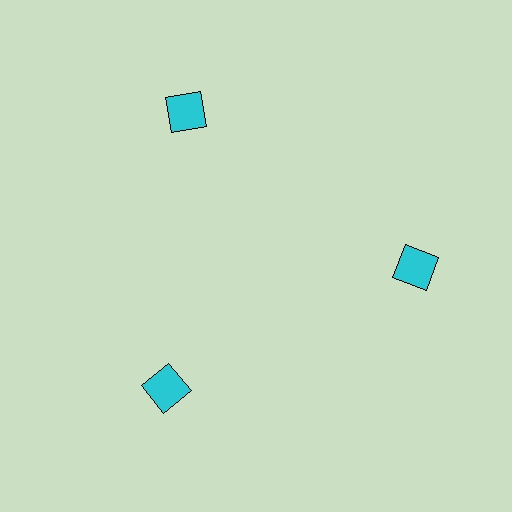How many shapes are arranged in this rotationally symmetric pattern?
There are 3 shapes, arranged in 3 groups of 1.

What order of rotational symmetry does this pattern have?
This pattern has 3-fold rotational symmetry.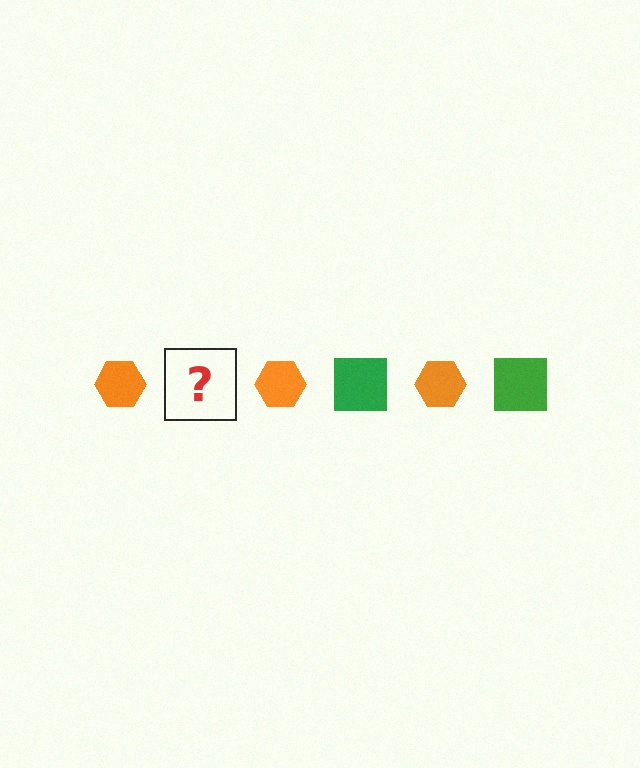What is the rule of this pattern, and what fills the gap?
The rule is that the pattern alternates between orange hexagon and green square. The gap should be filled with a green square.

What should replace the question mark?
The question mark should be replaced with a green square.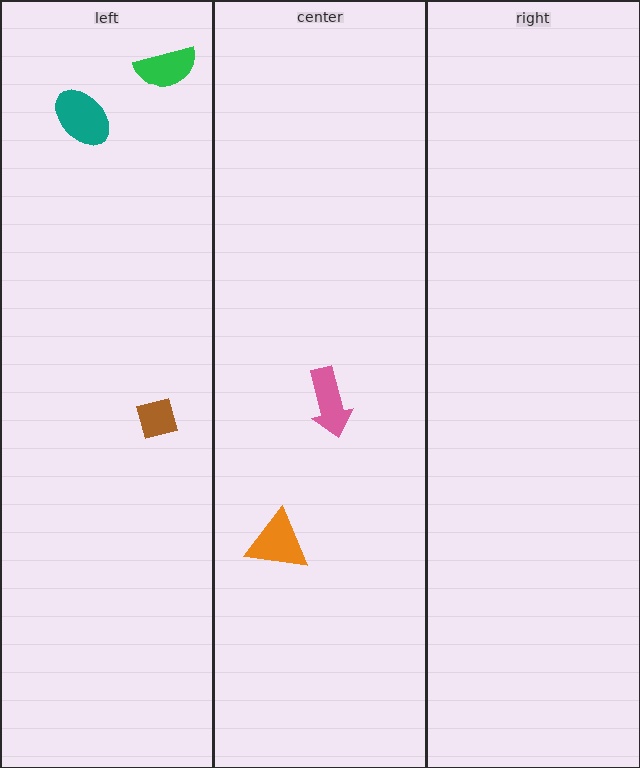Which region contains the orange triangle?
The center region.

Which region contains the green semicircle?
The left region.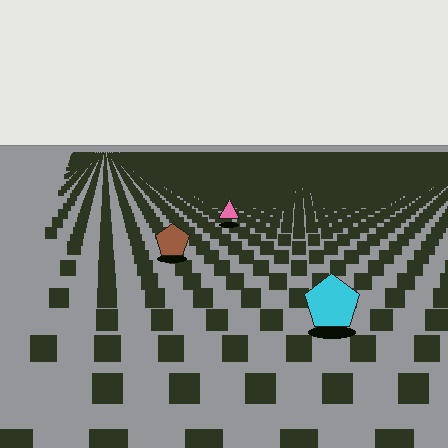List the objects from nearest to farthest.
From nearest to farthest: the cyan pentagon, the brown pentagon, the pink triangle.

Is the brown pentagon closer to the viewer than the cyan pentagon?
No. The cyan pentagon is closer — you can tell from the texture gradient: the ground texture is coarser near it.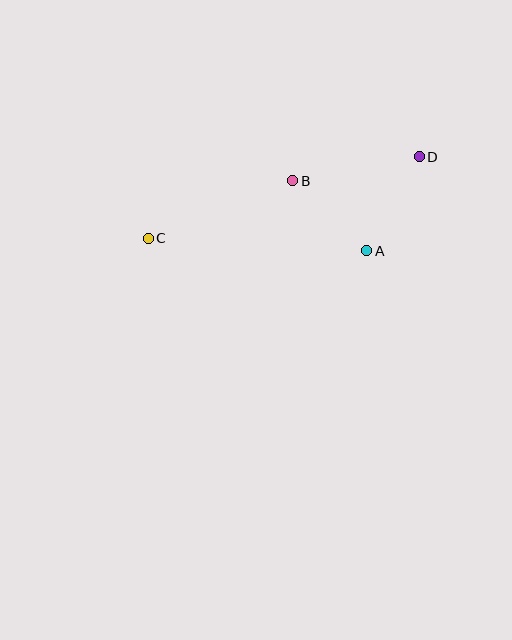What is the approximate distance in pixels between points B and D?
The distance between B and D is approximately 129 pixels.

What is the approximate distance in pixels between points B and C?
The distance between B and C is approximately 156 pixels.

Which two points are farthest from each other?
Points C and D are farthest from each other.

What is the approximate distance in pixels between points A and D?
The distance between A and D is approximately 108 pixels.